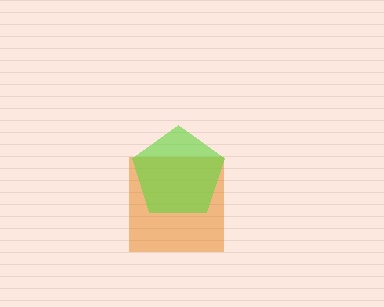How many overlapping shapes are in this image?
There are 2 overlapping shapes in the image.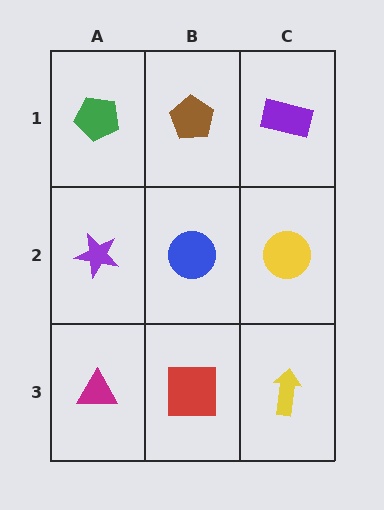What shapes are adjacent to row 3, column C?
A yellow circle (row 2, column C), a red square (row 3, column B).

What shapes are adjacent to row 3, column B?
A blue circle (row 2, column B), a magenta triangle (row 3, column A), a yellow arrow (row 3, column C).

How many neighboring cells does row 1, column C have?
2.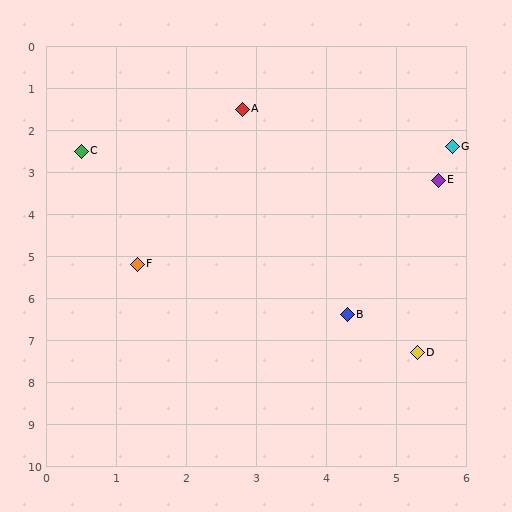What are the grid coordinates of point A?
Point A is at approximately (2.8, 1.5).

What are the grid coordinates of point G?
Point G is at approximately (5.8, 2.4).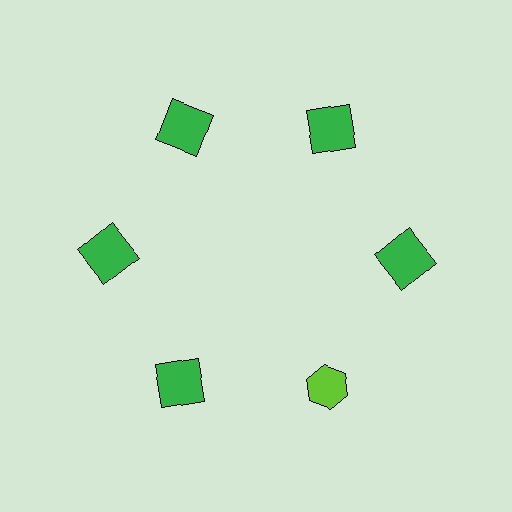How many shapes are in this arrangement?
There are 6 shapes arranged in a ring pattern.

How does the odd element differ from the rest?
It differs in both color (lime instead of green) and shape (hexagon instead of square).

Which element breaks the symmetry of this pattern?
The lime hexagon at roughly the 5 o'clock position breaks the symmetry. All other shapes are green squares.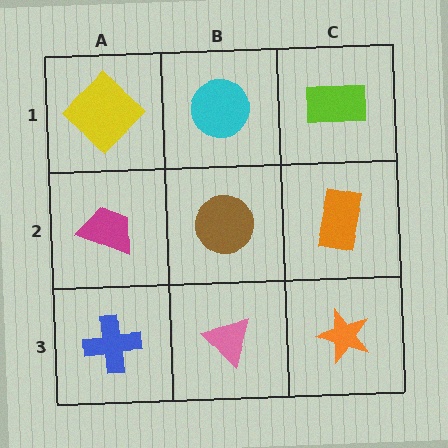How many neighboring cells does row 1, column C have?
2.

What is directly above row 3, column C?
An orange rectangle.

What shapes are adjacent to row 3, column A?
A magenta trapezoid (row 2, column A), a pink triangle (row 3, column B).